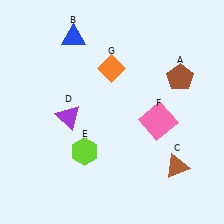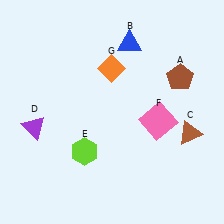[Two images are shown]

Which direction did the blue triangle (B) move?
The blue triangle (B) moved right.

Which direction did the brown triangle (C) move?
The brown triangle (C) moved up.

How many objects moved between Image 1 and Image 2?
3 objects moved between the two images.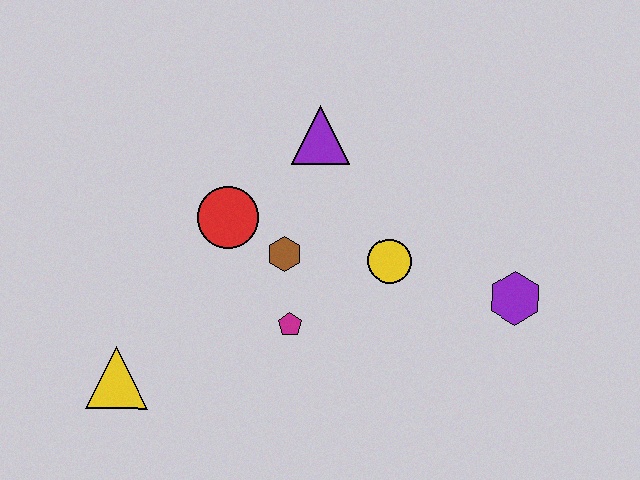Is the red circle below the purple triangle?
Yes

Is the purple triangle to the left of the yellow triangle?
No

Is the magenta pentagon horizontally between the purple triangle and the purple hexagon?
No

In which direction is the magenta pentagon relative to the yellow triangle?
The magenta pentagon is to the right of the yellow triangle.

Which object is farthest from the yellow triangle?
The purple hexagon is farthest from the yellow triangle.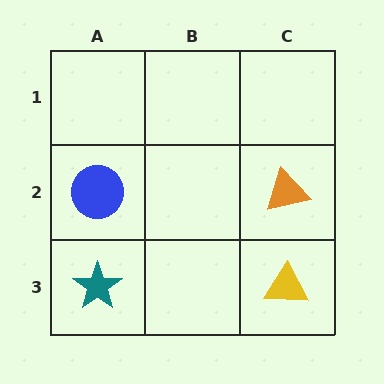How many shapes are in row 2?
2 shapes.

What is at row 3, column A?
A teal star.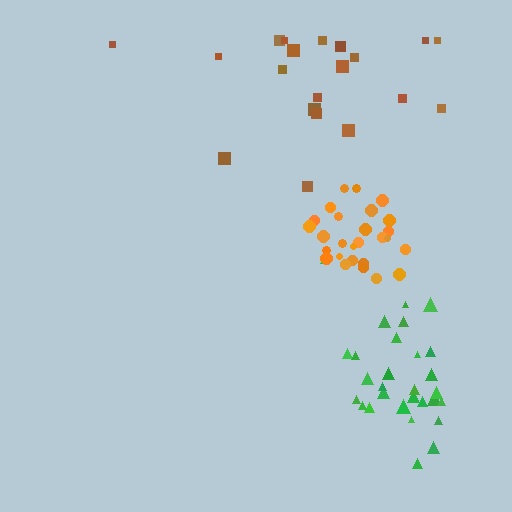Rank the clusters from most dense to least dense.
orange, green, brown.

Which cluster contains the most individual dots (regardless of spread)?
Green (29).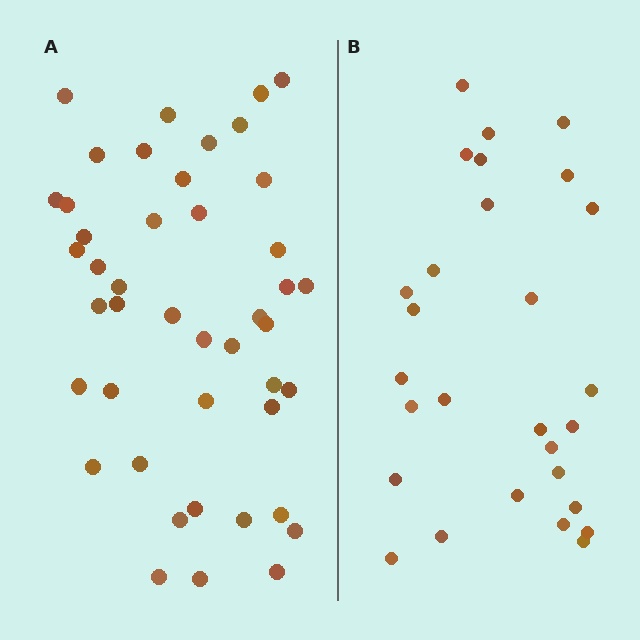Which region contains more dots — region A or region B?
Region A (the left region) has more dots.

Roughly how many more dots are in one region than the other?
Region A has approximately 15 more dots than region B.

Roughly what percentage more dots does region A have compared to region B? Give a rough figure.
About 55% more.